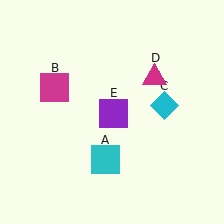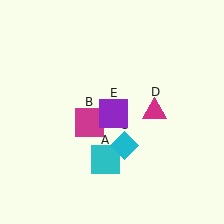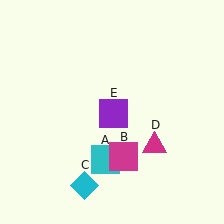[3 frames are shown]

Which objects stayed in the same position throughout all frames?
Cyan square (object A) and purple square (object E) remained stationary.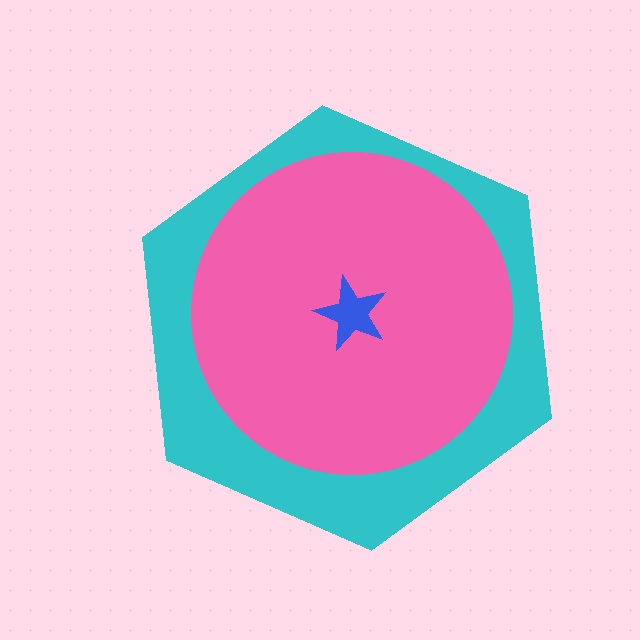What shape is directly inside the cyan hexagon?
The pink circle.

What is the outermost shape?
The cyan hexagon.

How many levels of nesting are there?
3.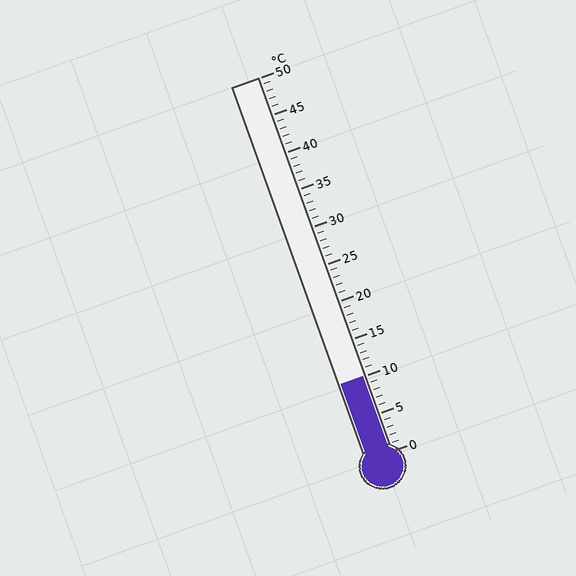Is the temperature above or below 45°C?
The temperature is below 45°C.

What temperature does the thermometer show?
The thermometer shows approximately 10°C.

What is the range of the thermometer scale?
The thermometer scale ranges from 0°C to 50°C.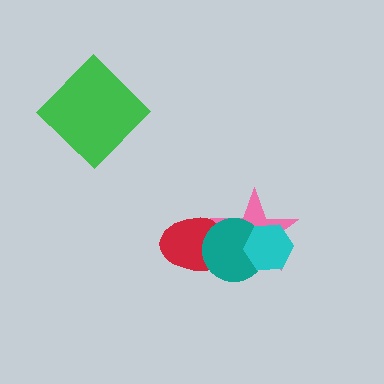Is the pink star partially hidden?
Yes, it is partially covered by another shape.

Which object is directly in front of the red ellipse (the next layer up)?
The pink star is directly in front of the red ellipse.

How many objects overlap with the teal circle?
3 objects overlap with the teal circle.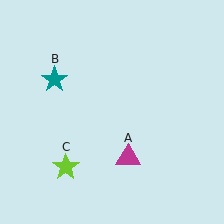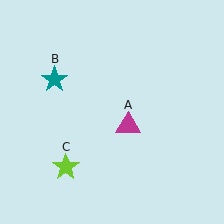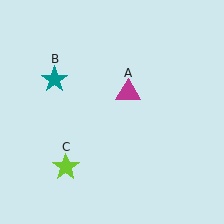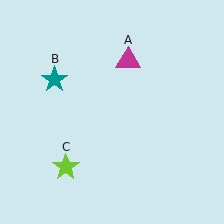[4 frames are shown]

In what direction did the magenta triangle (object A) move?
The magenta triangle (object A) moved up.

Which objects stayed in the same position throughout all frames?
Teal star (object B) and lime star (object C) remained stationary.